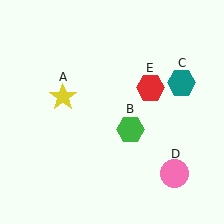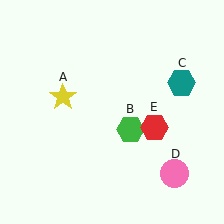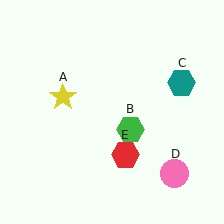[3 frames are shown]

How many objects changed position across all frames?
1 object changed position: red hexagon (object E).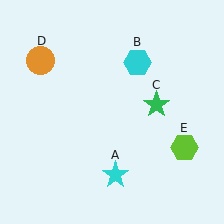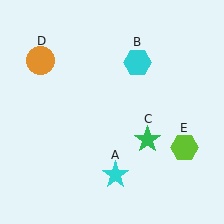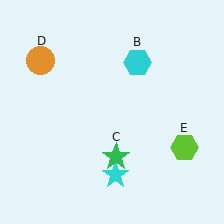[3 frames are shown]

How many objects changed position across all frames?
1 object changed position: green star (object C).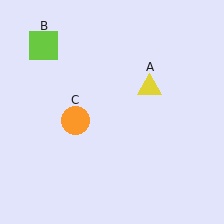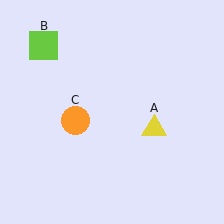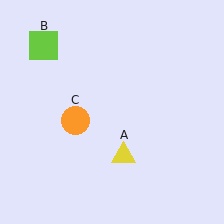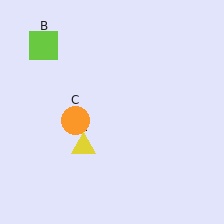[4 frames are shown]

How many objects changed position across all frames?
1 object changed position: yellow triangle (object A).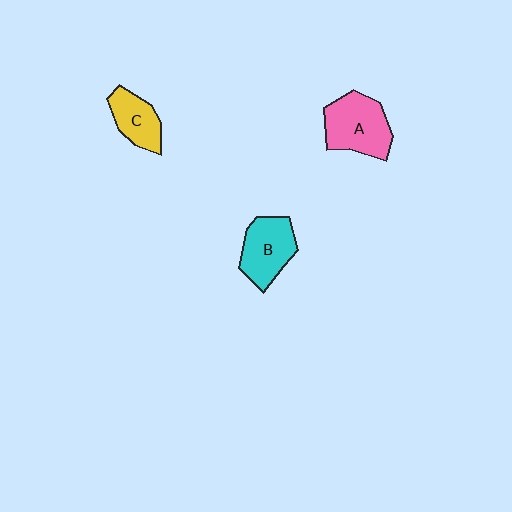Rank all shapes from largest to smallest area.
From largest to smallest: A (pink), B (cyan), C (yellow).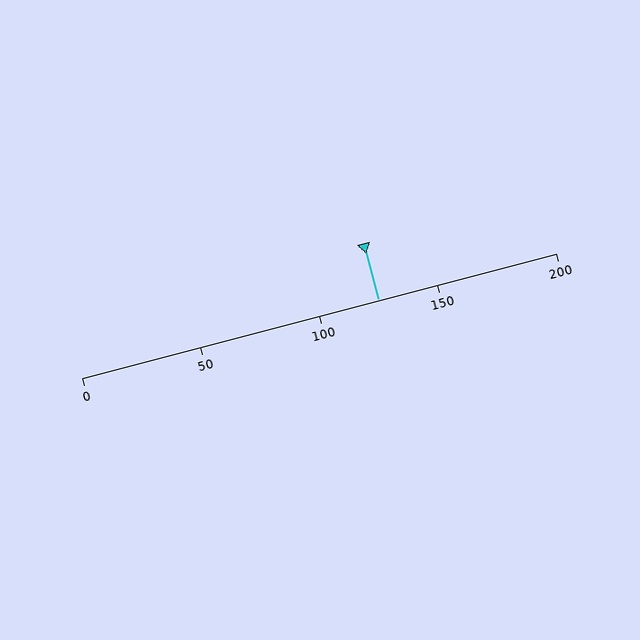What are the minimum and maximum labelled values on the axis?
The axis runs from 0 to 200.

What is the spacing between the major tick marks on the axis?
The major ticks are spaced 50 apart.